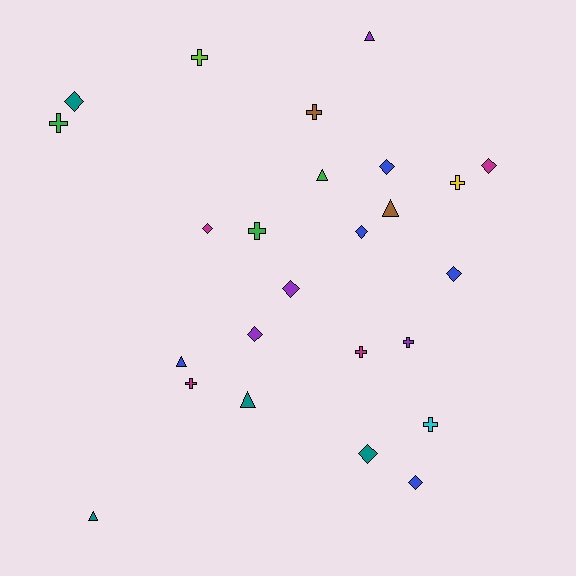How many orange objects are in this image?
There are no orange objects.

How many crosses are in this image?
There are 9 crosses.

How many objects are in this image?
There are 25 objects.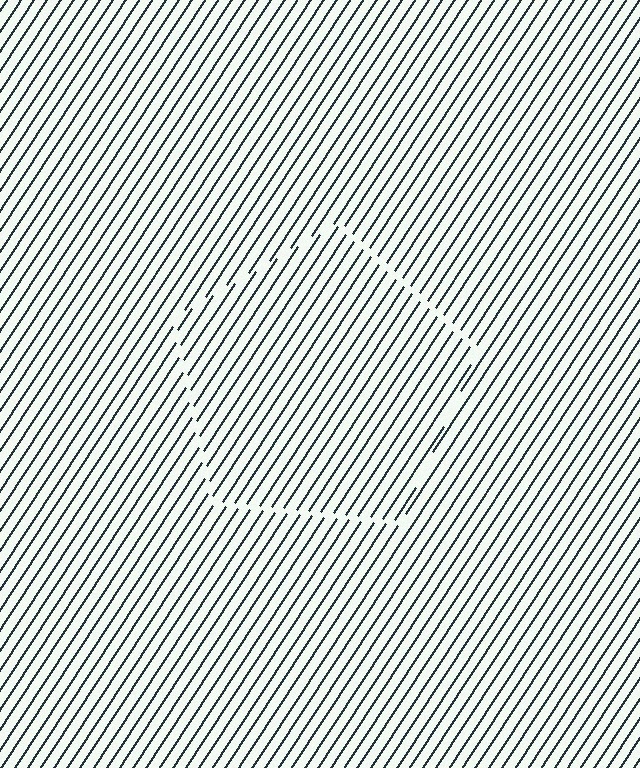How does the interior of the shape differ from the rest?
The interior of the shape contains the same grating, shifted by half a period — the contour is defined by the phase discontinuity where line-ends from the inner and outer gratings abut.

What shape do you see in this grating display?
An illusory pentagon. The interior of the shape contains the same grating, shifted by half a period — the contour is defined by the phase discontinuity where line-ends from the inner and outer gratings abut.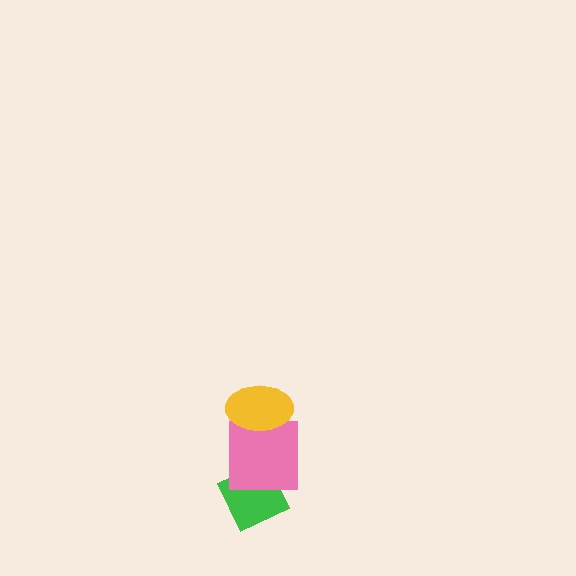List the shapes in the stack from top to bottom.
From top to bottom: the yellow ellipse, the pink square, the green diamond.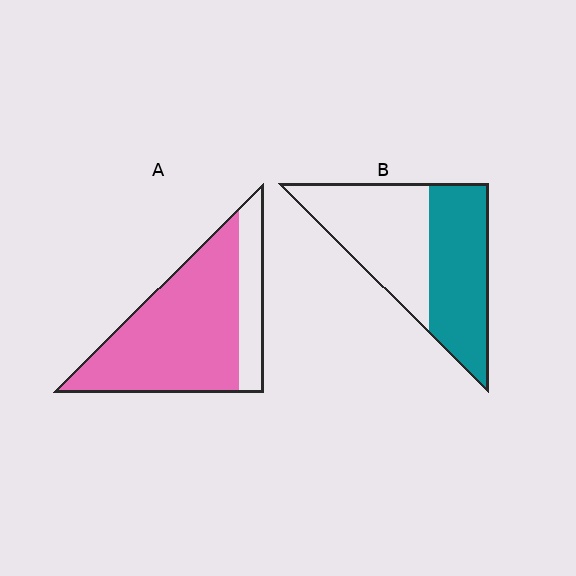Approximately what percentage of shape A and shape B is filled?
A is approximately 80% and B is approximately 50%.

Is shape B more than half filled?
Roughly half.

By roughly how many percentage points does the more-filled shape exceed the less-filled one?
By roughly 30 percentage points (A over B).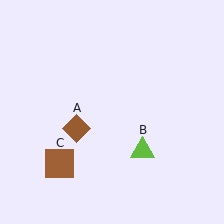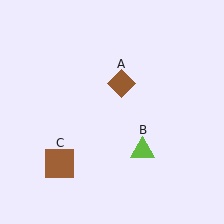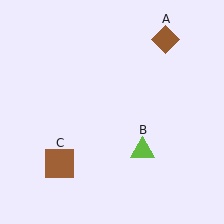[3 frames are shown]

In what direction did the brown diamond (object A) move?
The brown diamond (object A) moved up and to the right.